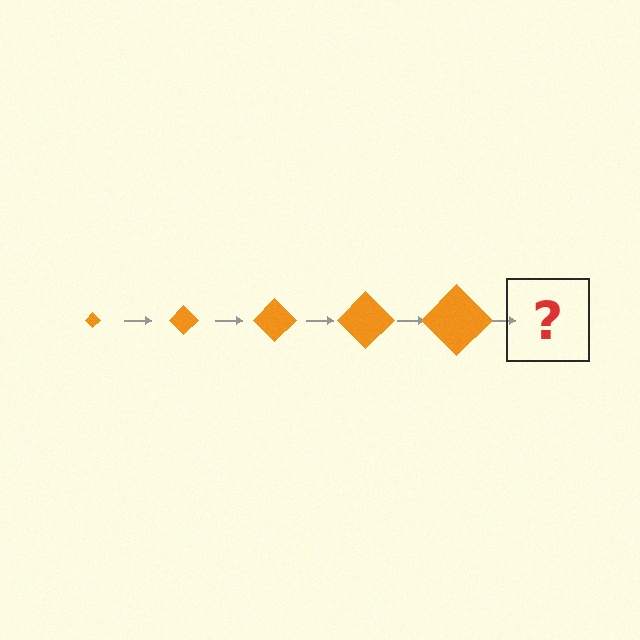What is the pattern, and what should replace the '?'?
The pattern is that the diamond gets progressively larger each step. The '?' should be an orange diamond, larger than the previous one.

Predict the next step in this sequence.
The next step is an orange diamond, larger than the previous one.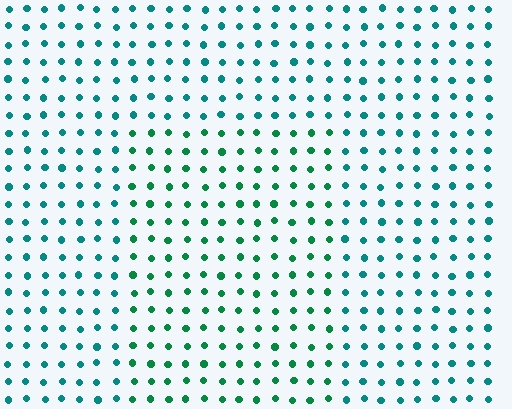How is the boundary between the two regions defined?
The boundary is defined purely by a slight shift in hue (about 30 degrees). Spacing, size, and orientation are identical on both sides.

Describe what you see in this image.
The image is filled with small teal elements in a uniform arrangement. A rectangle-shaped region is visible where the elements are tinted to a slightly different hue, forming a subtle color boundary.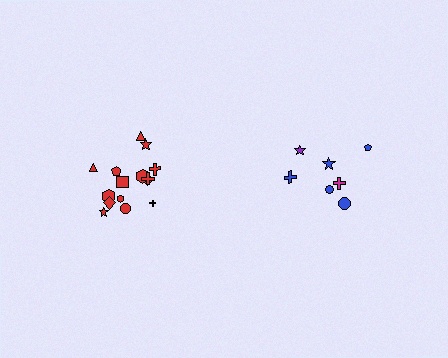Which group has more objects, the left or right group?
The left group.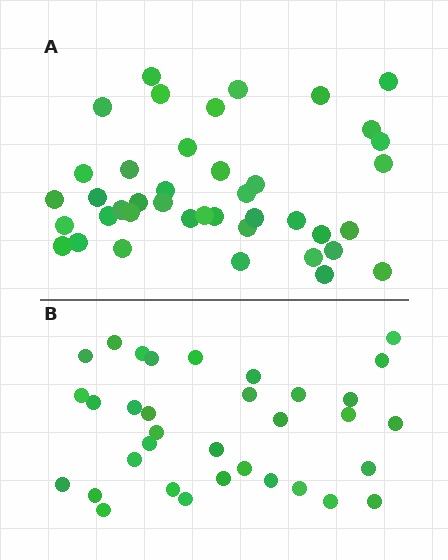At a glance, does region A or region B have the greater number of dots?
Region A (the top region) has more dots.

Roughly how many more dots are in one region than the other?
Region A has roughly 8 or so more dots than region B.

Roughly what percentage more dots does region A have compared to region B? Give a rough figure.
About 20% more.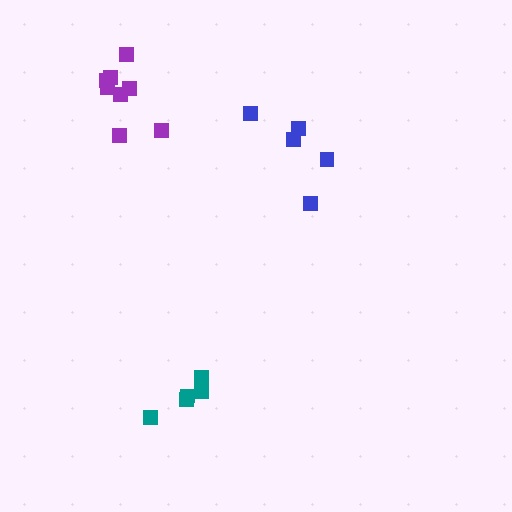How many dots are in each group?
Group 1: 5 dots, Group 2: 5 dots, Group 3: 8 dots (18 total).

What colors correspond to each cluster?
The clusters are colored: blue, teal, purple.